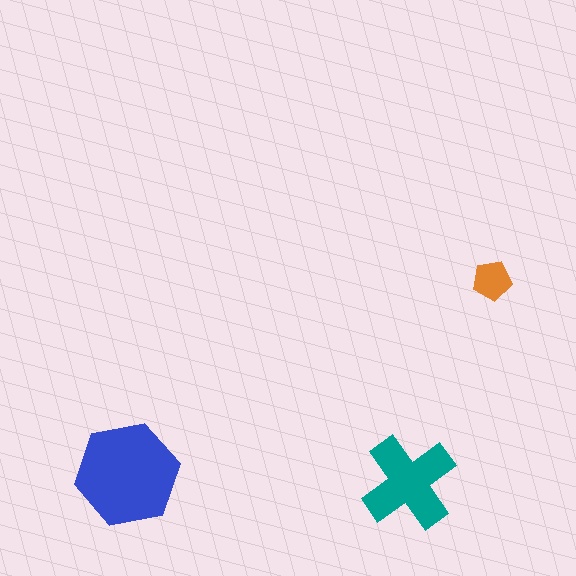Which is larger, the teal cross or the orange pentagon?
The teal cross.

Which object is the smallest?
The orange pentagon.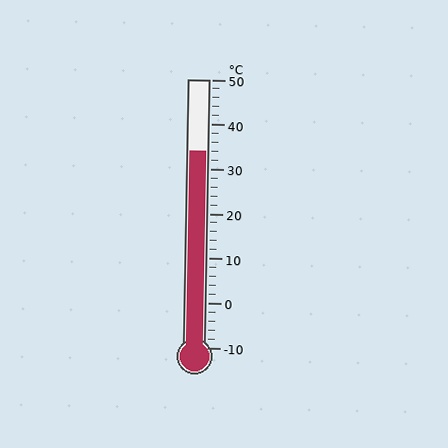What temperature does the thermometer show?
The thermometer shows approximately 34°C.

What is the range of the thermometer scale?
The thermometer scale ranges from -10°C to 50°C.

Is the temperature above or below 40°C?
The temperature is below 40°C.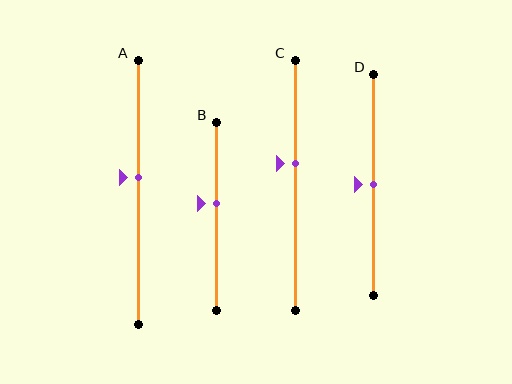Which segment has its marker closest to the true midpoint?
Segment D has its marker closest to the true midpoint.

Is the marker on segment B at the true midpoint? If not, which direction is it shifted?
No, the marker on segment B is shifted upward by about 7% of the segment length.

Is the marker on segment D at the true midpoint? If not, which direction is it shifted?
Yes, the marker on segment D is at the true midpoint.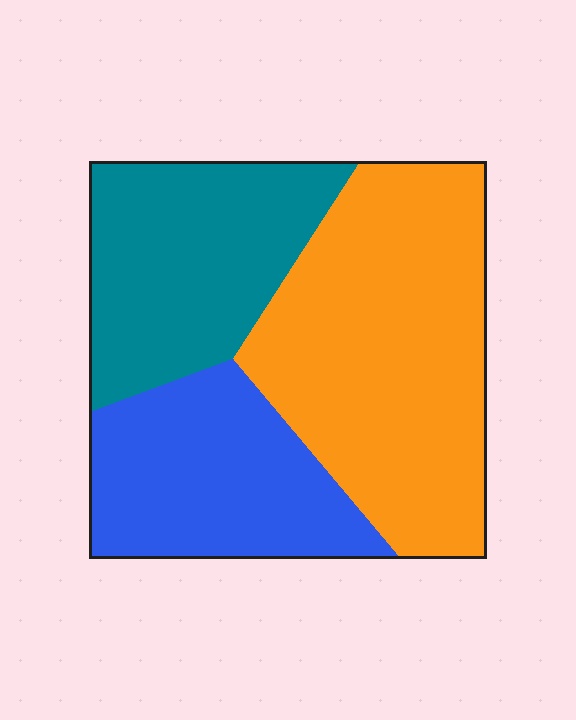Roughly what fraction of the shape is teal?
Teal takes up between a sixth and a third of the shape.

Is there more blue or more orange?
Orange.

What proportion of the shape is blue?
Blue takes up about one quarter (1/4) of the shape.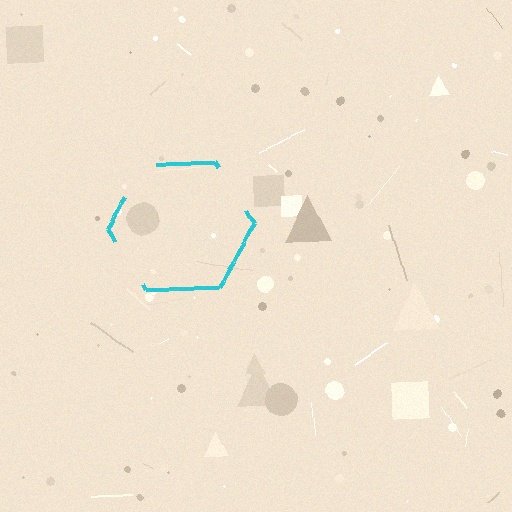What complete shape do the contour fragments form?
The contour fragments form a hexagon.